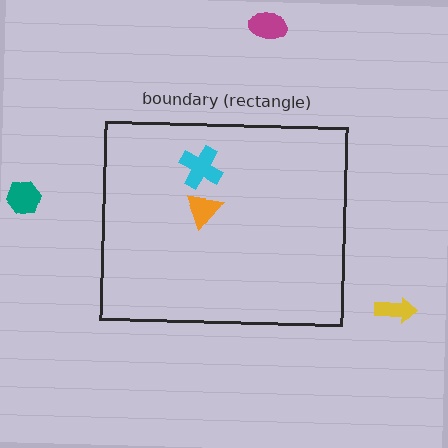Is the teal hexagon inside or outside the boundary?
Outside.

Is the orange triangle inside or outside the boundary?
Inside.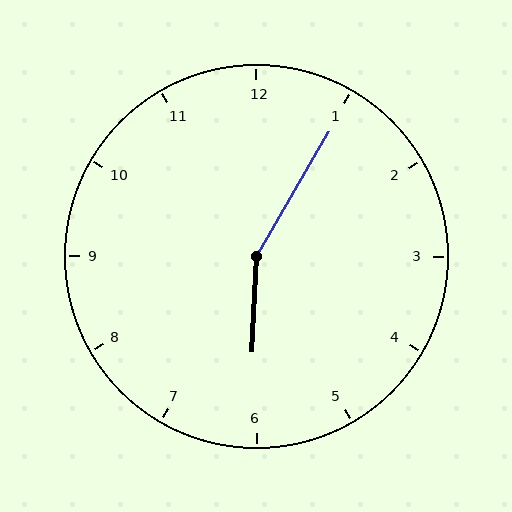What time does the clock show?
6:05.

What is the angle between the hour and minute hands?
Approximately 152 degrees.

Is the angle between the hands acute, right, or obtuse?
It is obtuse.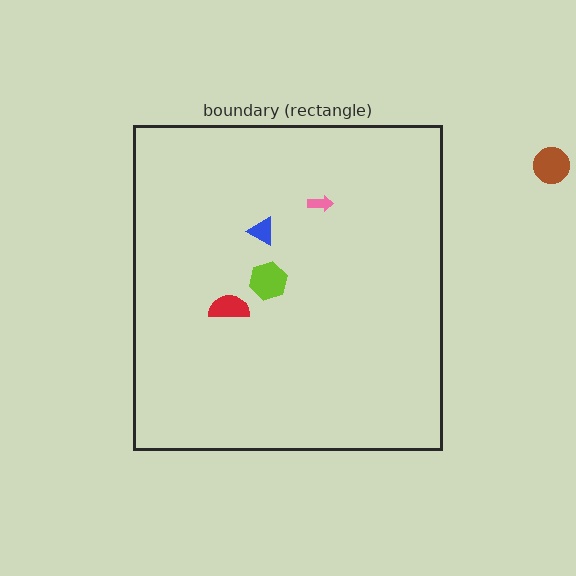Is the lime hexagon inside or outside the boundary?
Inside.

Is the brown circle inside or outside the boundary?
Outside.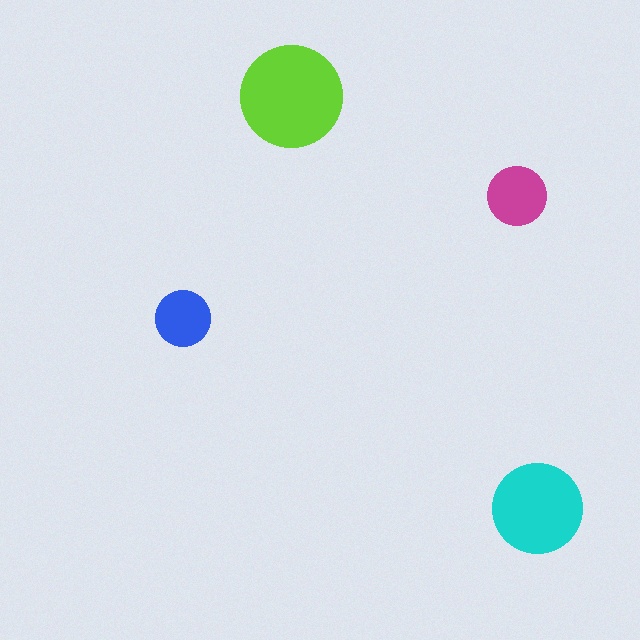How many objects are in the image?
There are 4 objects in the image.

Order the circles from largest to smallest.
the lime one, the cyan one, the magenta one, the blue one.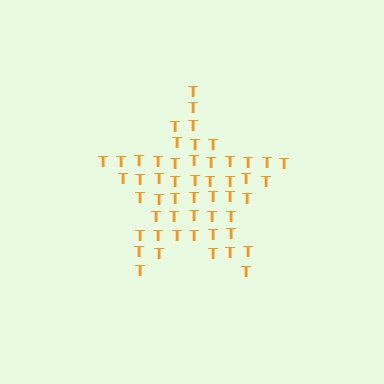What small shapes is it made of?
It is made of small letter T's.